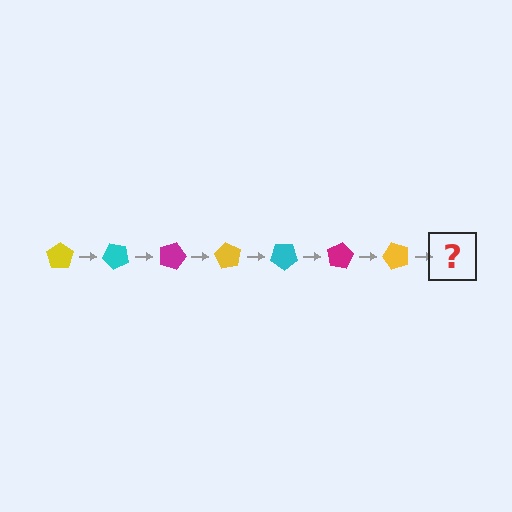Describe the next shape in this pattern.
It should be a cyan pentagon, rotated 315 degrees from the start.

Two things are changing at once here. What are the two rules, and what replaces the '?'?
The two rules are that it rotates 45 degrees each step and the color cycles through yellow, cyan, and magenta. The '?' should be a cyan pentagon, rotated 315 degrees from the start.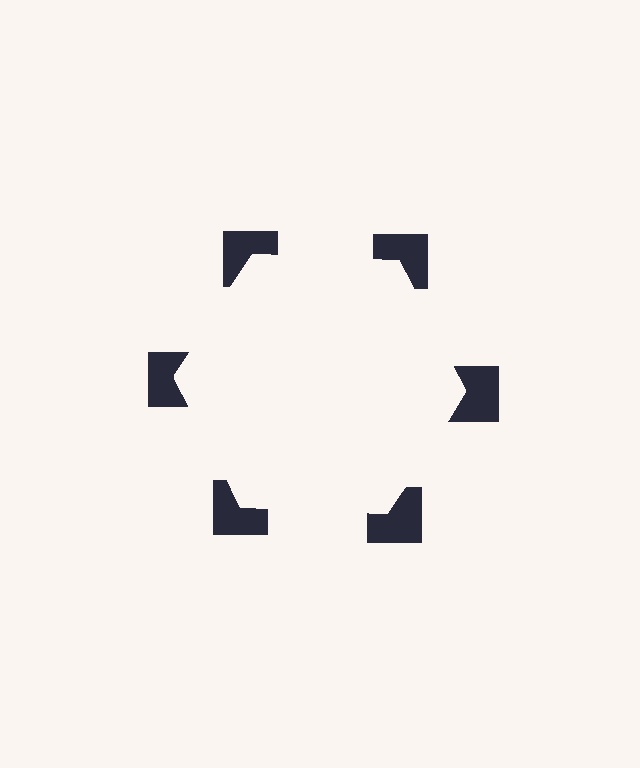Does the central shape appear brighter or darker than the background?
It typically appears slightly brighter than the background, even though no actual brightness change is drawn.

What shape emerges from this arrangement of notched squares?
An illusory hexagon — its edges are inferred from the aligned wedge cuts in the notched squares, not physically drawn.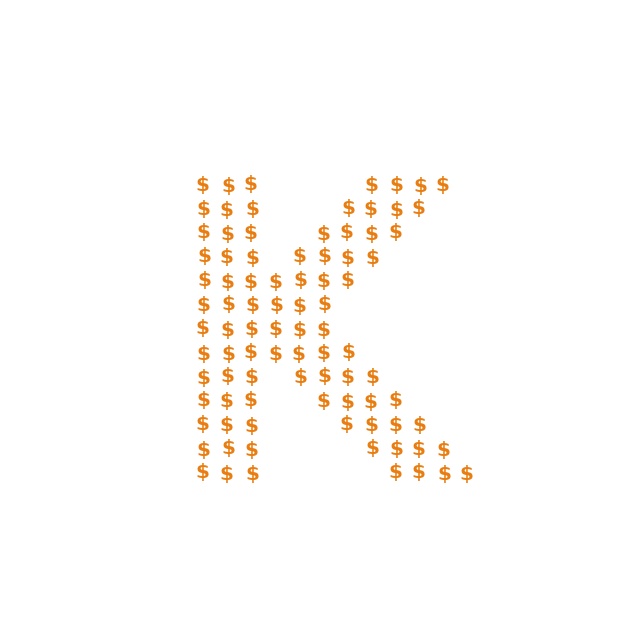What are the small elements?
The small elements are dollar signs.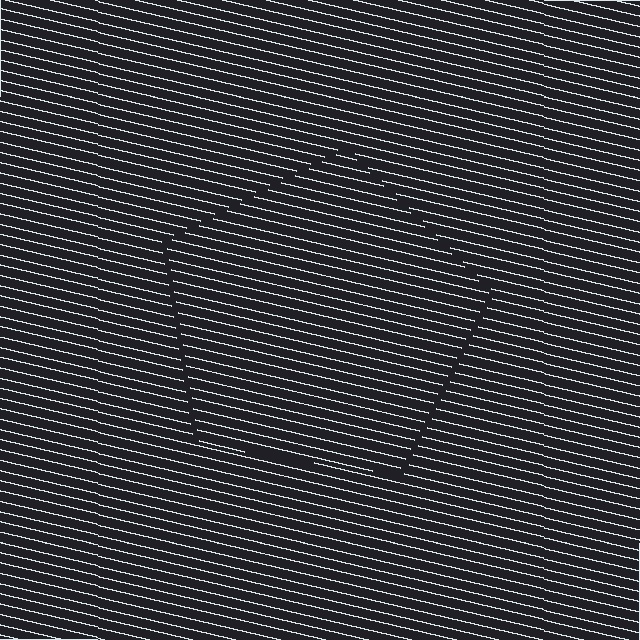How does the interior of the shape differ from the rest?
The interior of the shape contains the same grating, shifted by half a period — the contour is defined by the phase discontinuity where line-ends from the inner and outer gratings abut.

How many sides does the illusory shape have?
5 sides — the line-ends trace a pentagon.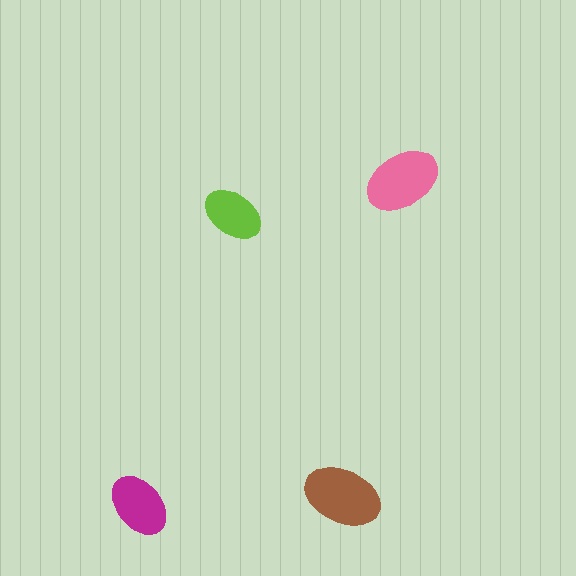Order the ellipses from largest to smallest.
the brown one, the pink one, the magenta one, the lime one.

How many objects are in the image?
There are 4 objects in the image.